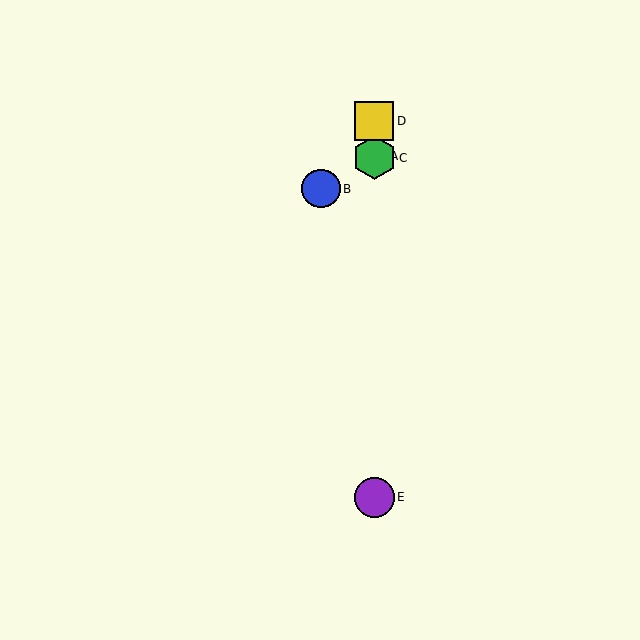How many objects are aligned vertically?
4 objects (A, C, D, E) are aligned vertically.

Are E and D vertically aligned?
Yes, both are at x≈374.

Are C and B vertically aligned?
No, C is at x≈374 and B is at x≈321.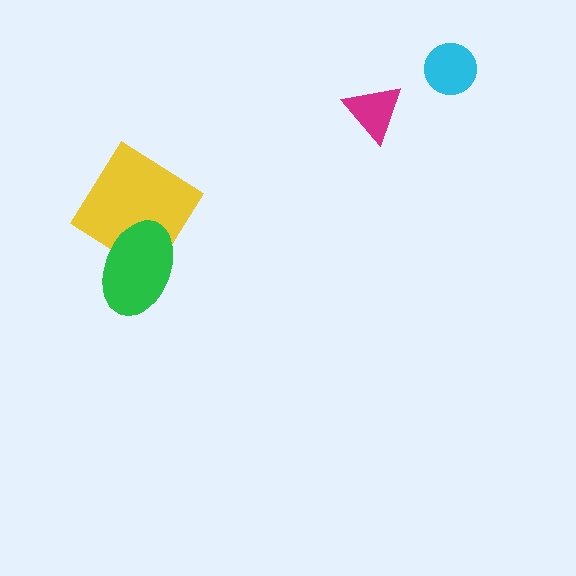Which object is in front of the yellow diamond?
The green ellipse is in front of the yellow diamond.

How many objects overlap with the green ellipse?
1 object overlaps with the green ellipse.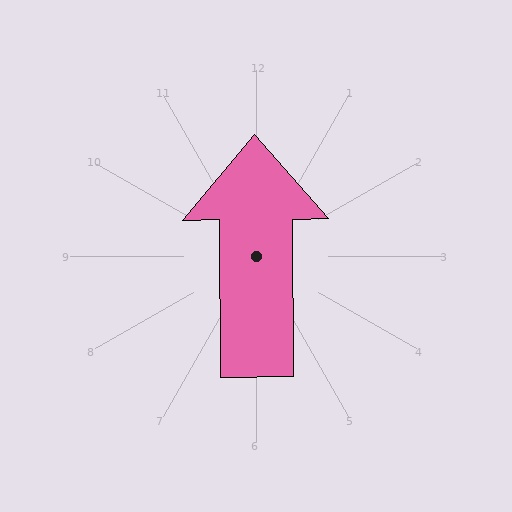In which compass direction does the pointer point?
North.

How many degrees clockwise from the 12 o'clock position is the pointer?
Approximately 359 degrees.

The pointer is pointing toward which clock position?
Roughly 12 o'clock.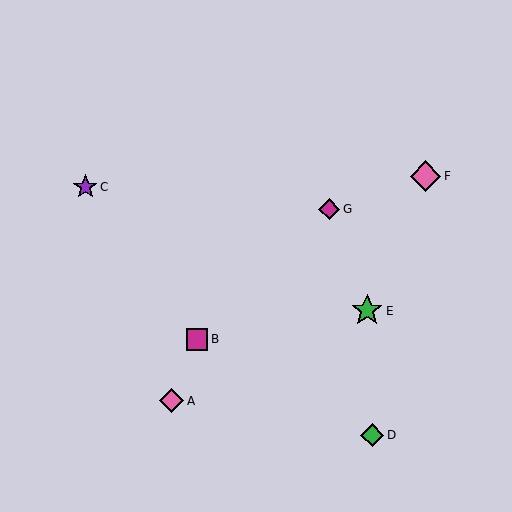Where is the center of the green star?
The center of the green star is at (367, 311).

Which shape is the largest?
The green star (labeled E) is the largest.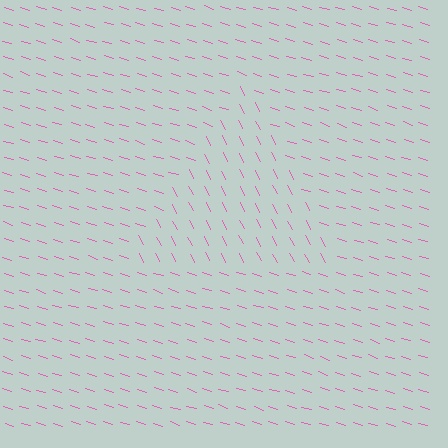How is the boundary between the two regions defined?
The boundary is defined purely by a change in line orientation (approximately 45 degrees difference). All lines are the same color and thickness.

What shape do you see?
I see a triangle.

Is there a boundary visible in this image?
Yes, there is a texture boundary formed by a change in line orientation.